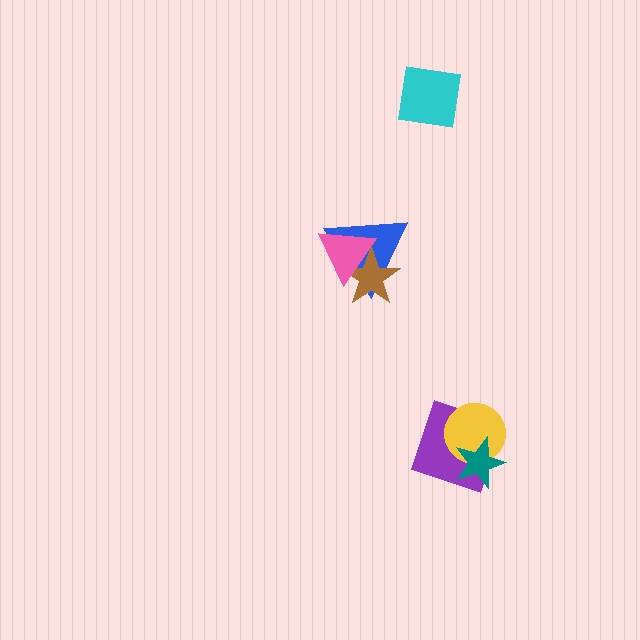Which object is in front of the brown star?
The pink triangle is in front of the brown star.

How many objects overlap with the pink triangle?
2 objects overlap with the pink triangle.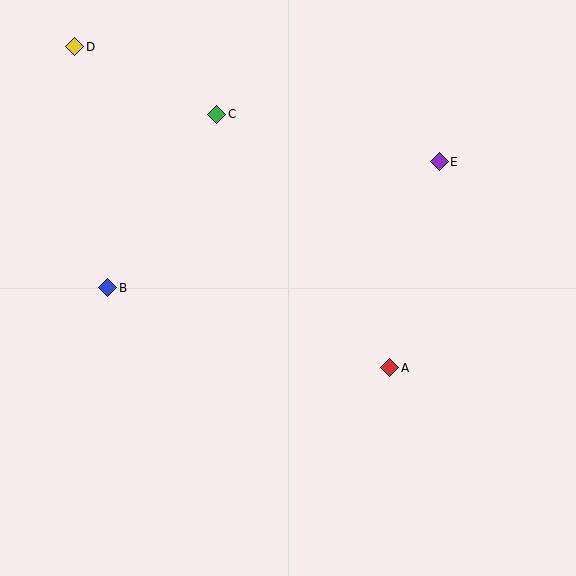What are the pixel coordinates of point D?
Point D is at (75, 47).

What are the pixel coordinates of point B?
Point B is at (108, 288).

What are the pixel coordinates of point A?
Point A is at (390, 368).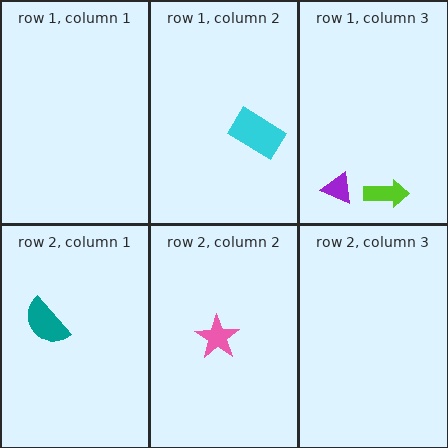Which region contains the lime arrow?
The row 1, column 3 region.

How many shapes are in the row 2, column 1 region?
1.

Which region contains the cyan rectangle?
The row 1, column 2 region.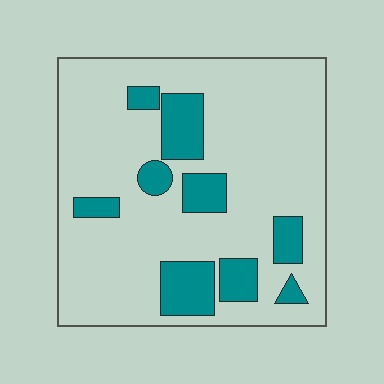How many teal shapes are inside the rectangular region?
9.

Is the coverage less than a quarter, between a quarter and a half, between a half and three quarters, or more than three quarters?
Less than a quarter.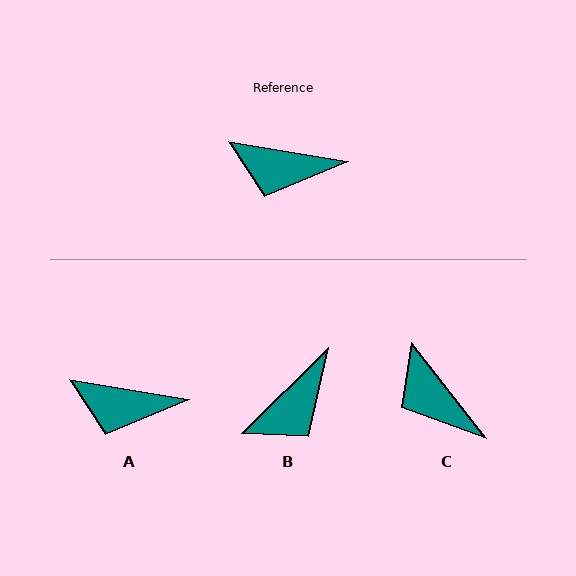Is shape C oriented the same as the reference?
No, it is off by about 43 degrees.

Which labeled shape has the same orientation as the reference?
A.